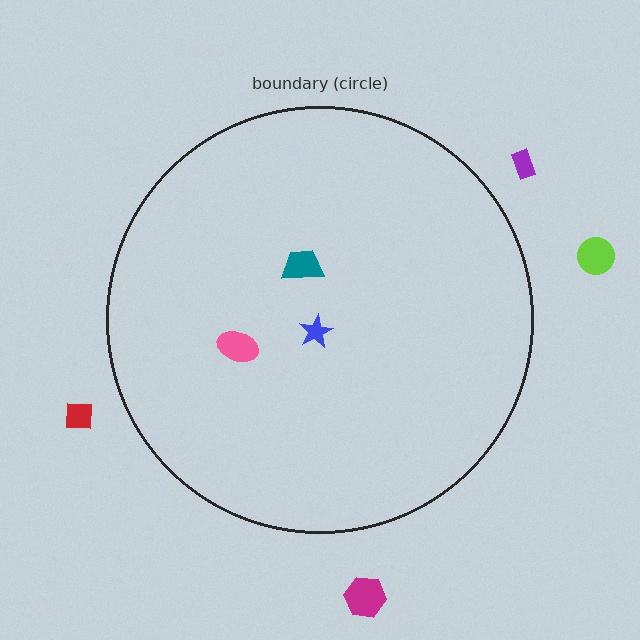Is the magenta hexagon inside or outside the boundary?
Outside.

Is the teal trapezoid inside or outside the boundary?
Inside.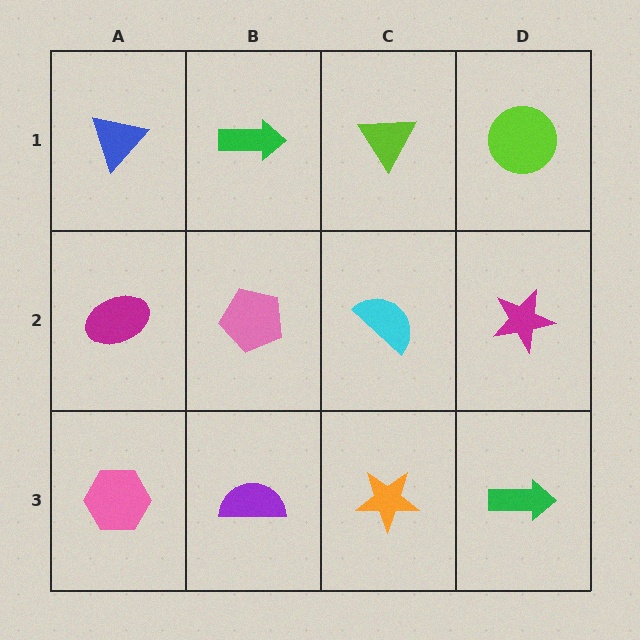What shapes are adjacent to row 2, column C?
A lime triangle (row 1, column C), an orange star (row 3, column C), a pink pentagon (row 2, column B), a magenta star (row 2, column D).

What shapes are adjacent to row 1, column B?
A pink pentagon (row 2, column B), a blue triangle (row 1, column A), a lime triangle (row 1, column C).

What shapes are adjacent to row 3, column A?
A magenta ellipse (row 2, column A), a purple semicircle (row 3, column B).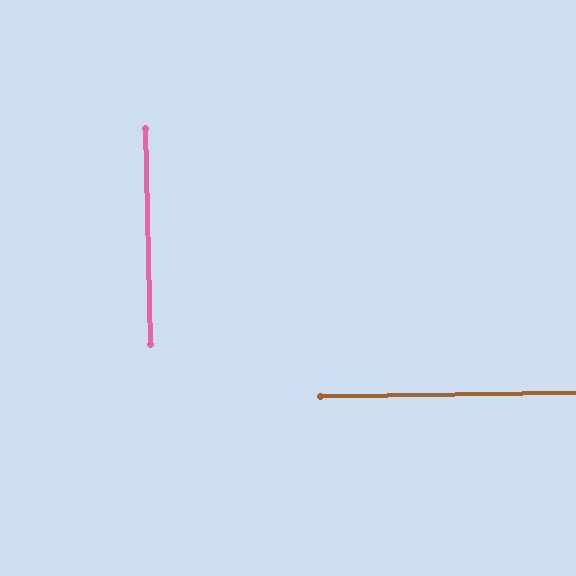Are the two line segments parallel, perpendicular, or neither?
Perpendicular — they meet at approximately 90°.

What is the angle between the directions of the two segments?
Approximately 90 degrees.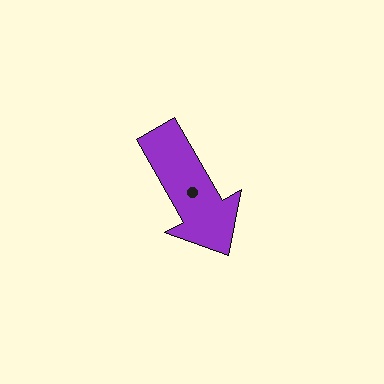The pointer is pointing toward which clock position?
Roughly 5 o'clock.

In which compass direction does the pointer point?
Southeast.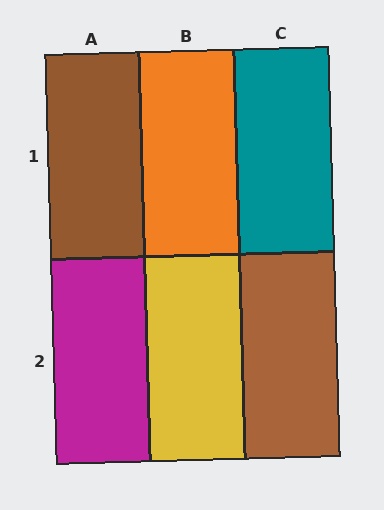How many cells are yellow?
1 cell is yellow.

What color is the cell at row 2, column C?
Brown.